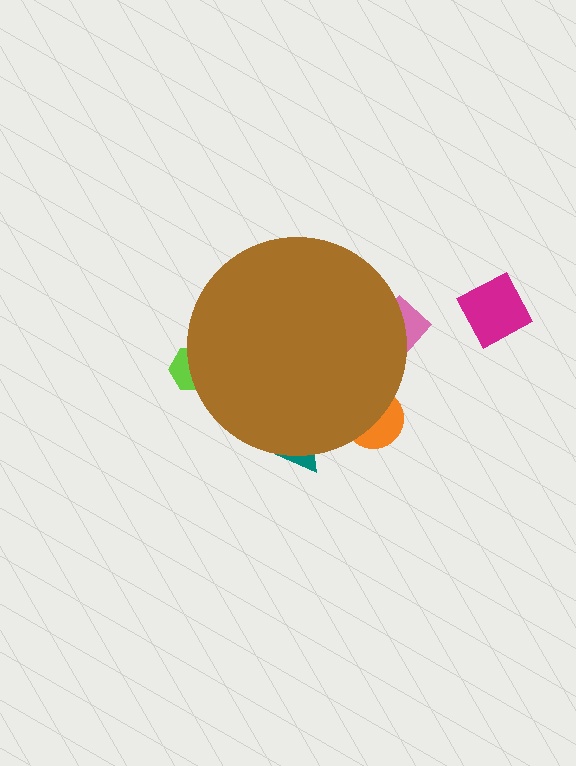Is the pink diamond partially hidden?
Yes, the pink diamond is partially hidden behind the brown circle.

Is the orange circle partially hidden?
Yes, the orange circle is partially hidden behind the brown circle.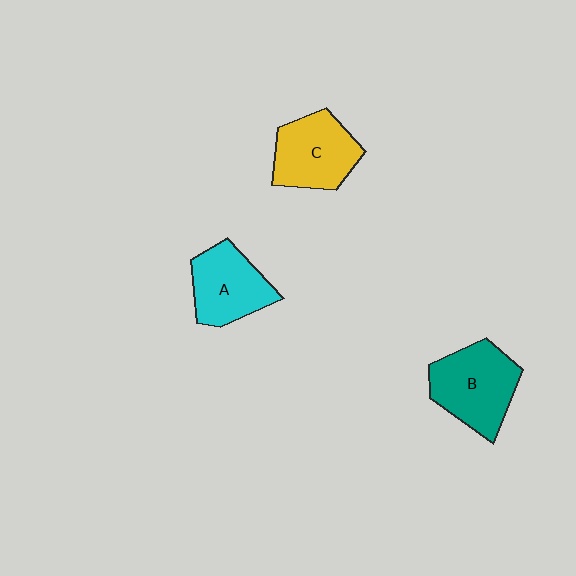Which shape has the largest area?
Shape B (teal).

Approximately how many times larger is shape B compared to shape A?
Approximately 1.2 times.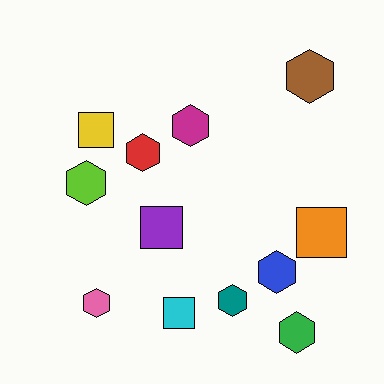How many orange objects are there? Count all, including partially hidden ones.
There is 1 orange object.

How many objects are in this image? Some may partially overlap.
There are 12 objects.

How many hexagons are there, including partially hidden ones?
There are 8 hexagons.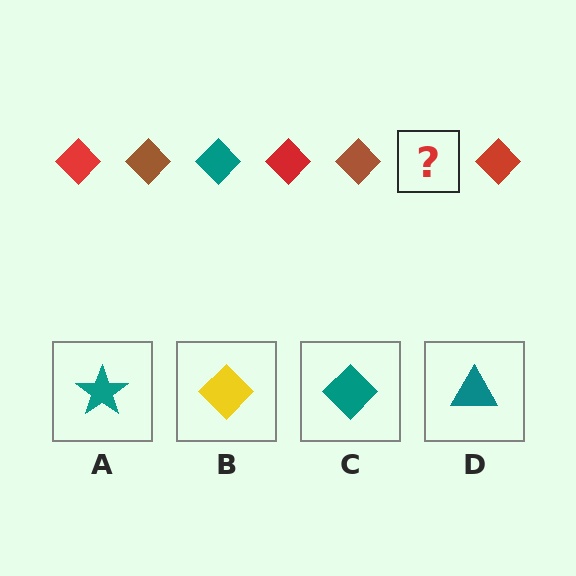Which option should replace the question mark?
Option C.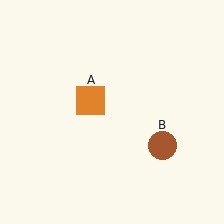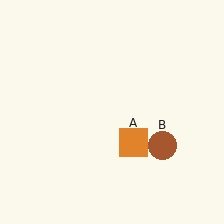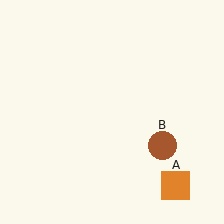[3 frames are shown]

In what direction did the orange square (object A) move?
The orange square (object A) moved down and to the right.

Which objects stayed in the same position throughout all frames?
Brown circle (object B) remained stationary.